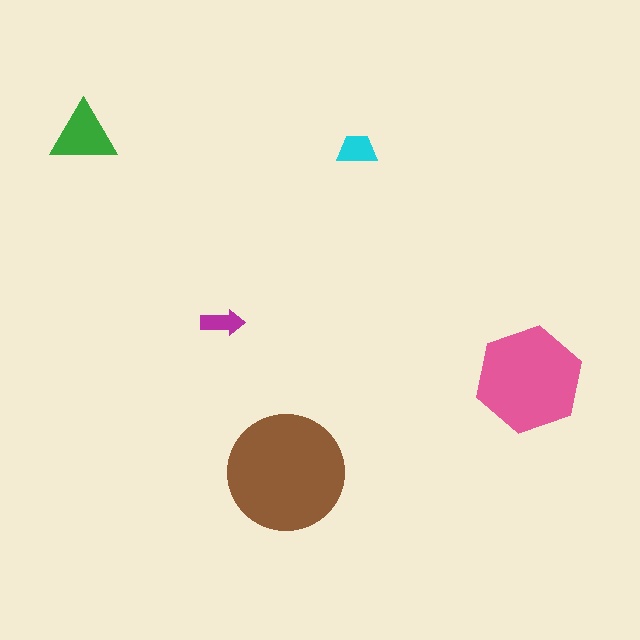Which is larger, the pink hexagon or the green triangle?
The pink hexagon.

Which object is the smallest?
The magenta arrow.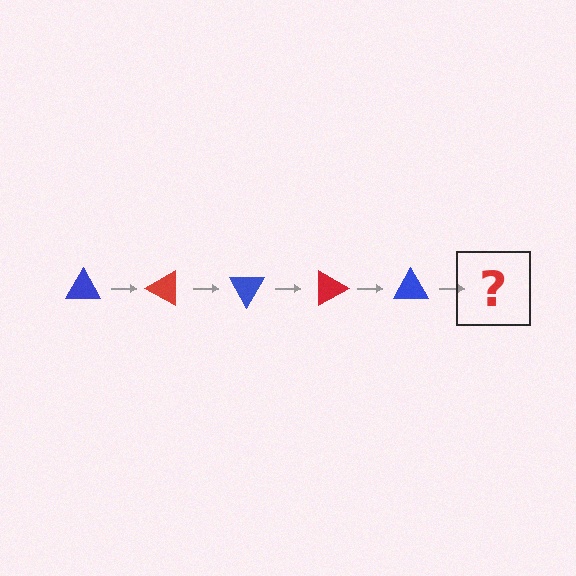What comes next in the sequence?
The next element should be a red triangle, rotated 150 degrees from the start.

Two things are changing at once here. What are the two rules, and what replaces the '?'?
The two rules are that it rotates 30 degrees each step and the color cycles through blue and red. The '?' should be a red triangle, rotated 150 degrees from the start.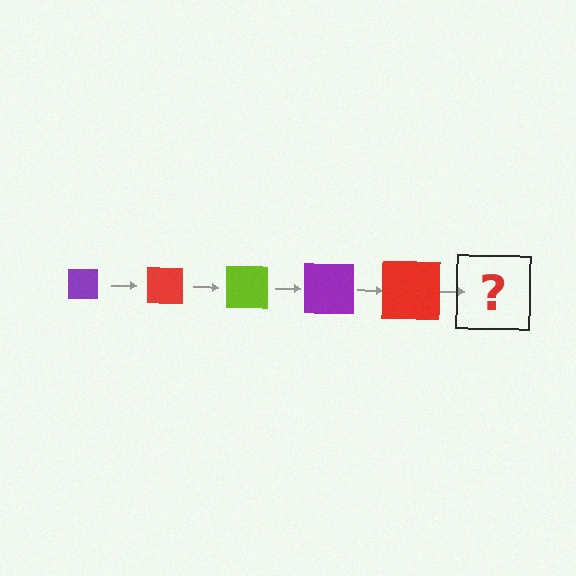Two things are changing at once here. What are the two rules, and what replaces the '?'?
The two rules are that the square grows larger each step and the color cycles through purple, red, and lime. The '?' should be a lime square, larger than the previous one.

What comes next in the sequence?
The next element should be a lime square, larger than the previous one.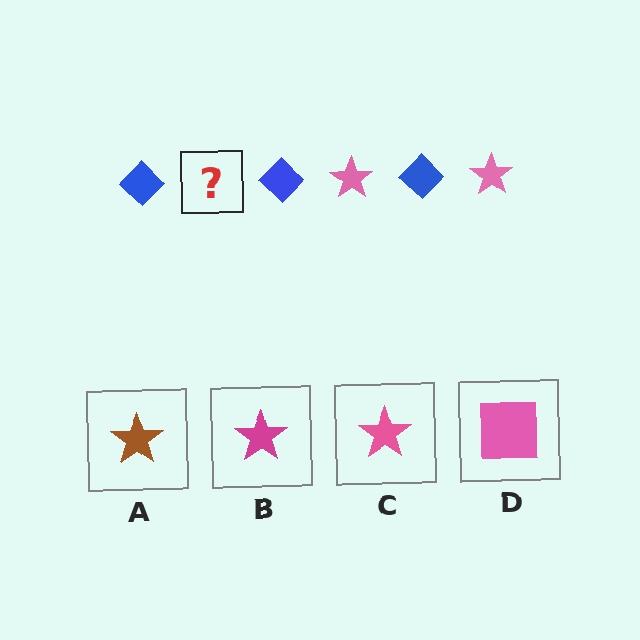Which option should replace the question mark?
Option C.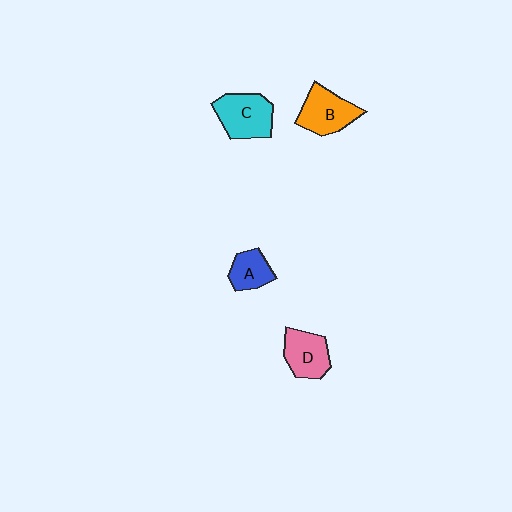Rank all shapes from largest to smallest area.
From largest to smallest: C (cyan), B (orange), D (pink), A (blue).